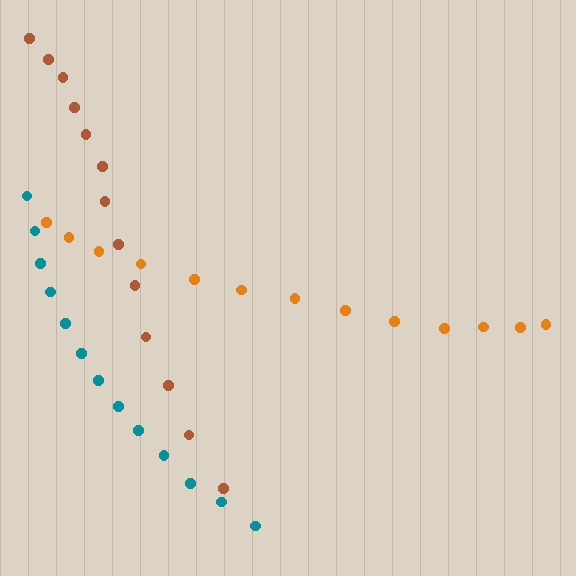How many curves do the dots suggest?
There are 3 distinct paths.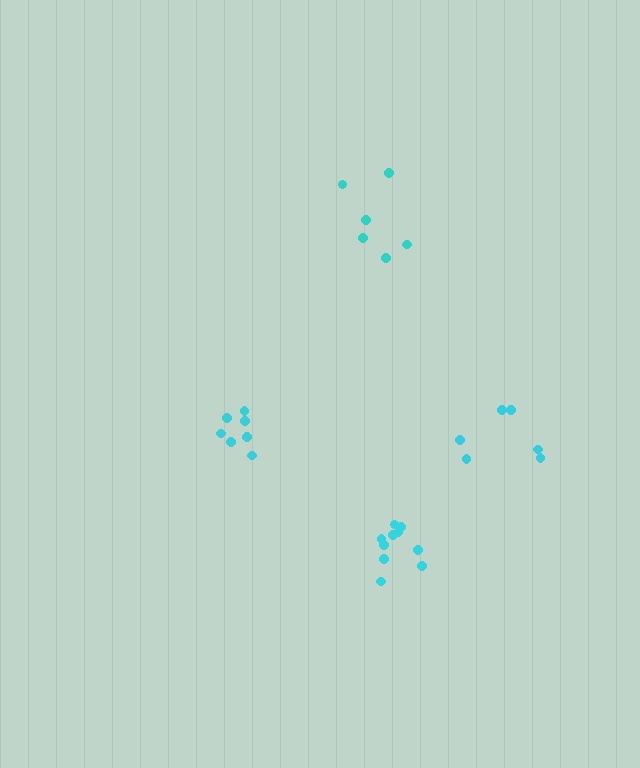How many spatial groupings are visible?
There are 4 spatial groupings.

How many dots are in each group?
Group 1: 7 dots, Group 2: 10 dots, Group 3: 6 dots, Group 4: 6 dots (29 total).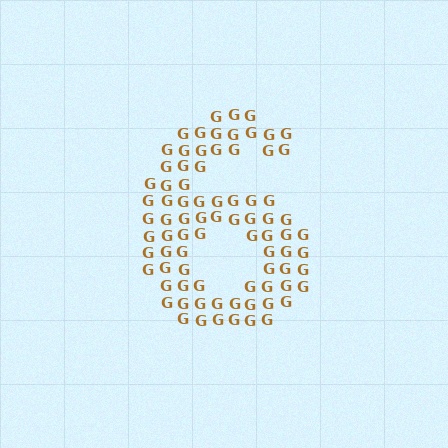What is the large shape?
The large shape is the digit 6.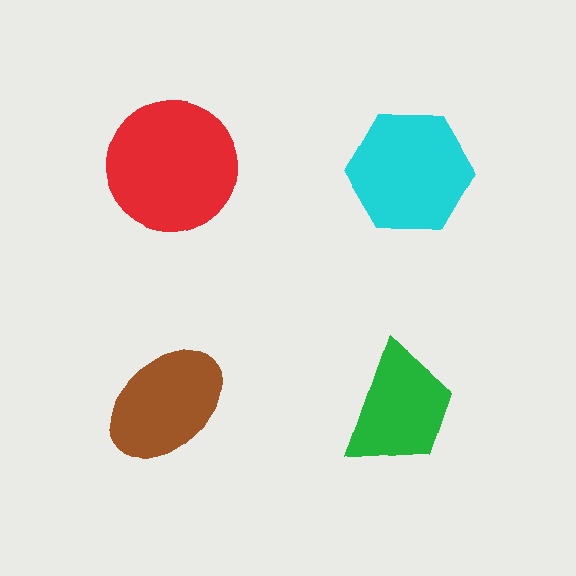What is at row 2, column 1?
A brown ellipse.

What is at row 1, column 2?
A cyan hexagon.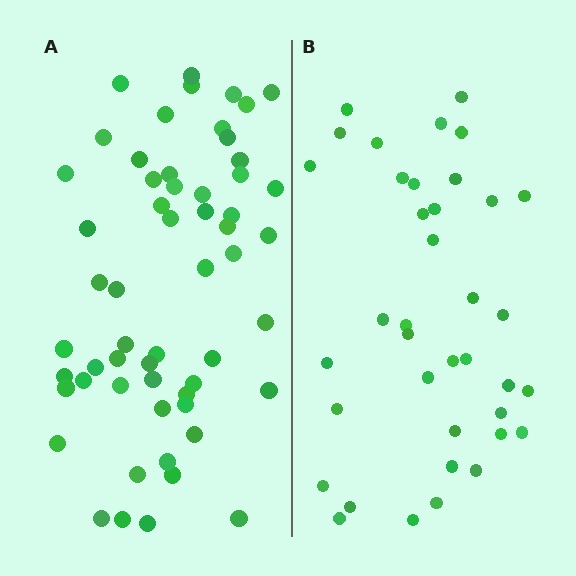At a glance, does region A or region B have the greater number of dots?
Region A (the left region) has more dots.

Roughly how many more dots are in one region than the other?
Region A has approximately 20 more dots than region B.